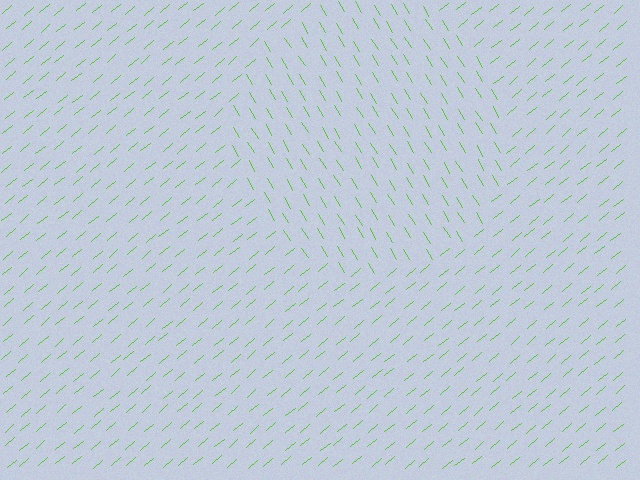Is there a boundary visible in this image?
Yes, there is a texture boundary formed by a change in line orientation.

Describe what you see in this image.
The image is filled with small lime line segments. A circle region in the image has lines oriented differently from the surrounding lines, creating a visible texture boundary.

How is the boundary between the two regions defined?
The boundary is defined purely by a change in line orientation (approximately 81 degrees difference). All lines are the same color and thickness.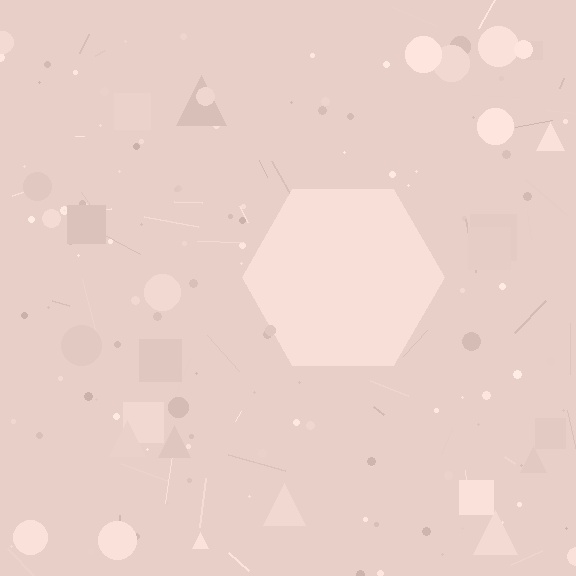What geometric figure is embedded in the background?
A hexagon is embedded in the background.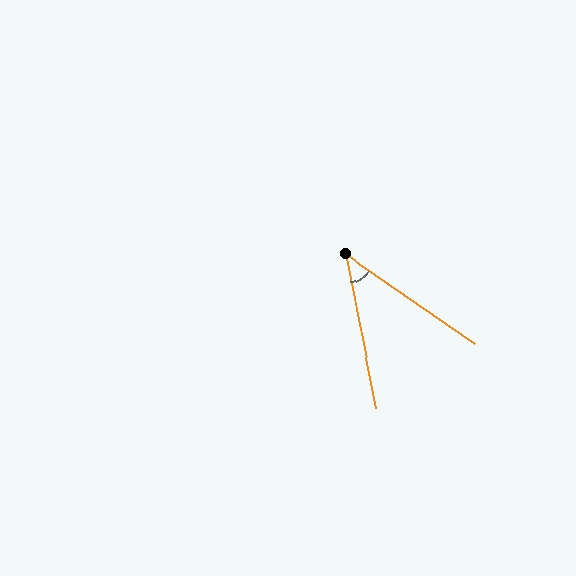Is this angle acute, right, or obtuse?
It is acute.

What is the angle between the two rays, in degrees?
Approximately 44 degrees.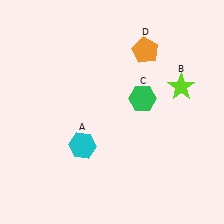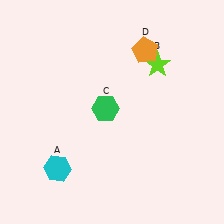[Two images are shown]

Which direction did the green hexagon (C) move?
The green hexagon (C) moved left.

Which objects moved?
The objects that moved are: the cyan hexagon (A), the lime star (B), the green hexagon (C).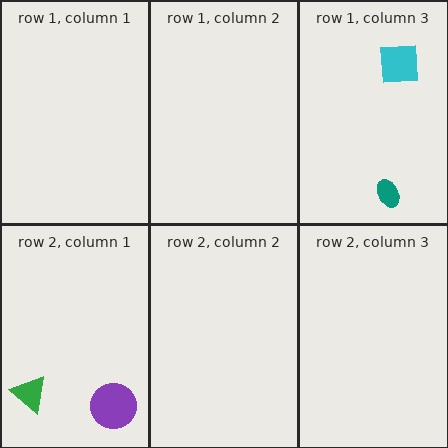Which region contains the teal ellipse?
The row 1, column 3 region.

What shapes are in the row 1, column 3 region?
The cyan square, the teal ellipse.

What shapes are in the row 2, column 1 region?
The purple circle, the green triangle.